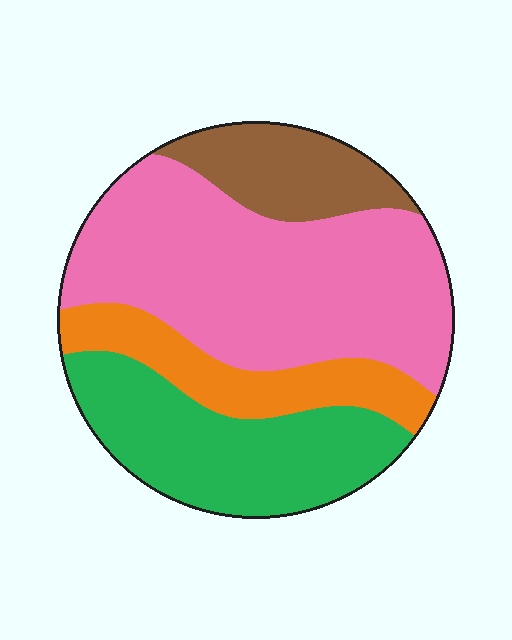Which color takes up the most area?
Pink, at roughly 45%.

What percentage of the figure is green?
Green takes up about one quarter (1/4) of the figure.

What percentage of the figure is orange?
Orange takes up about one sixth (1/6) of the figure.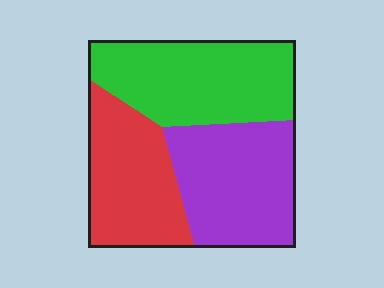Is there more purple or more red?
Purple.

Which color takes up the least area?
Red, at roughly 30%.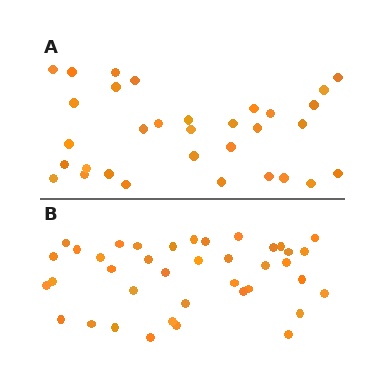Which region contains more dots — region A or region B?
Region B (the bottom region) has more dots.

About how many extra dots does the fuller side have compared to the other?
Region B has roughly 8 or so more dots than region A.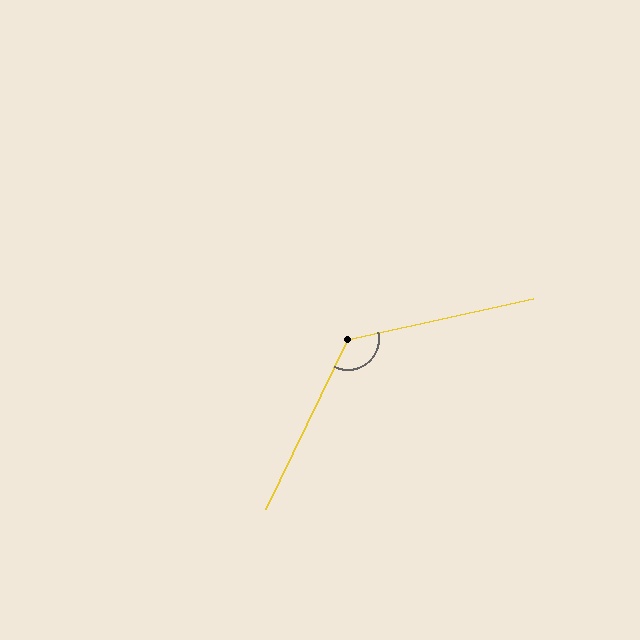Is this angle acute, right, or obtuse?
It is obtuse.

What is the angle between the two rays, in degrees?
Approximately 128 degrees.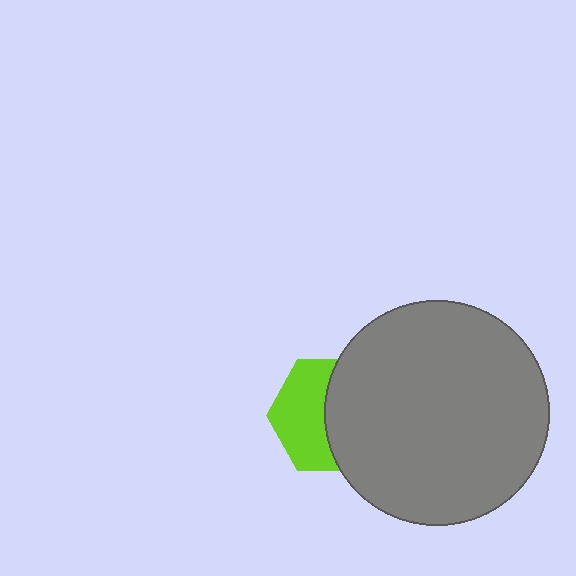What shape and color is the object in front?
The object in front is a gray circle.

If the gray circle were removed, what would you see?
You would see the complete lime hexagon.